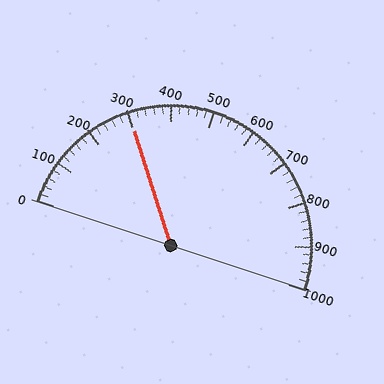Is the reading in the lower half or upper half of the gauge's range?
The reading is in the lower half of the range (0 to 1000).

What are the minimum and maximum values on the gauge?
The gauge ranges from 0 to 1000.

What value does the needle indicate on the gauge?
The needle indicates approximately 300.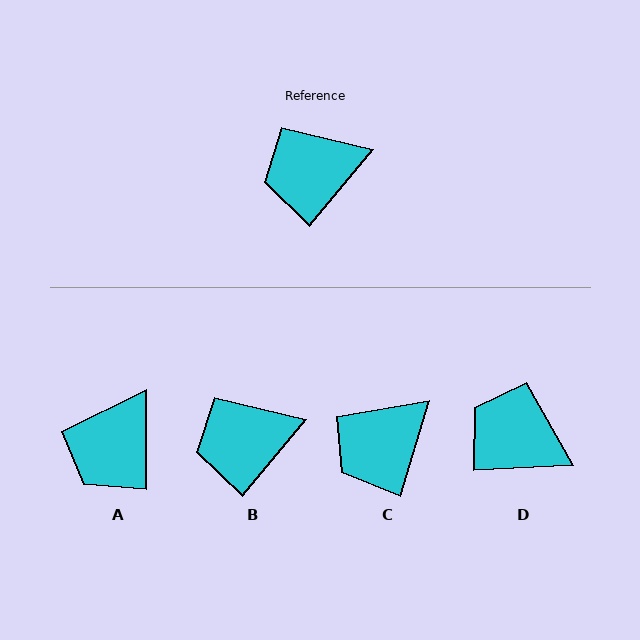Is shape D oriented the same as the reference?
No, it is off by about 47 degrees.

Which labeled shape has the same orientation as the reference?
B.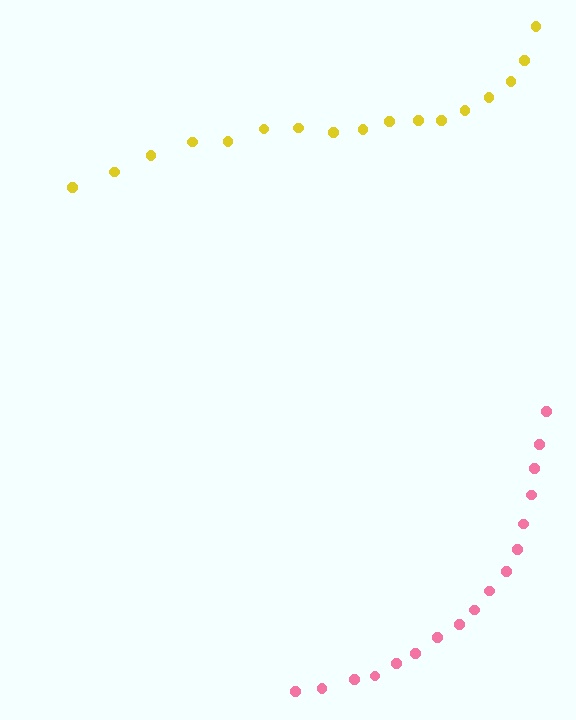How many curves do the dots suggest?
There are 2 distinct paths.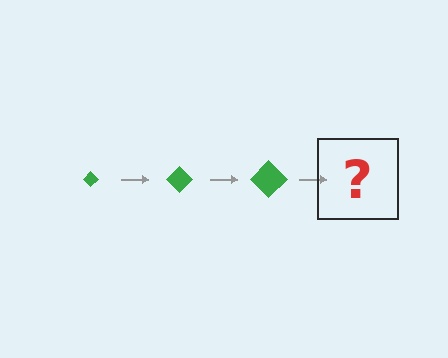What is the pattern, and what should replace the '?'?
The pattern is that the diamond gets progressively larger each step. The '?' should be a green diamond, larger than the previous one.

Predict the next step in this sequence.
The next step is a green diamond, larger than the previous one.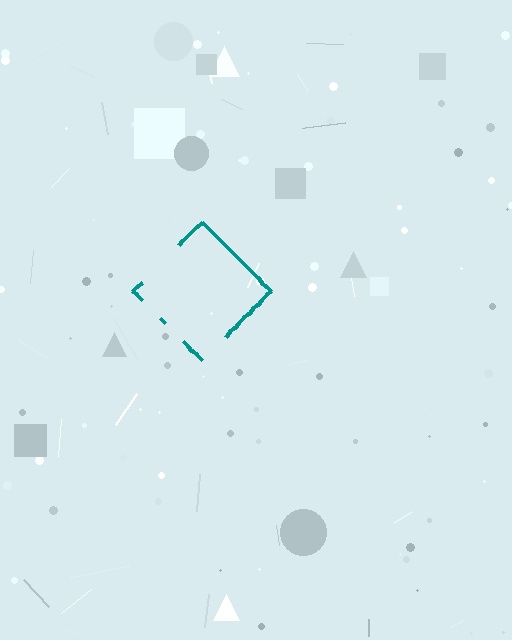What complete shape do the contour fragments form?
The contour fragments form a diamond.